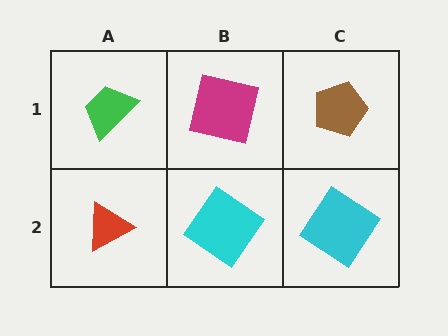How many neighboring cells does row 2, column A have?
2.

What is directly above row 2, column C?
A brown pentagon.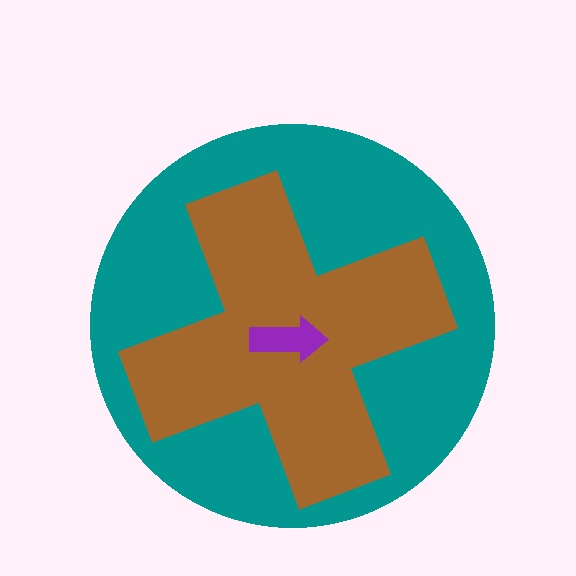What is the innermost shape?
The purple arrow.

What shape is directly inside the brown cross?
The purple arrow.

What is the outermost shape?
The teal circle.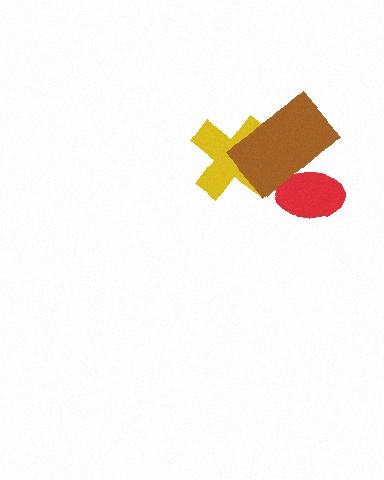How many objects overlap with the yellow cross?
1 object overlaps with the yellow cross.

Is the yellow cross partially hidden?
Yes, it is partially covered by another shape.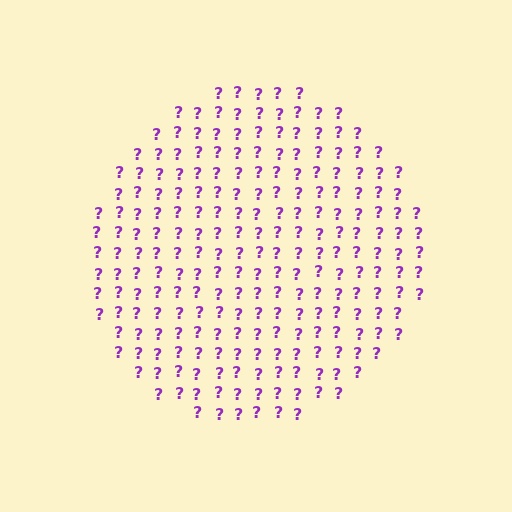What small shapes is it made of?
It is made of small question marks.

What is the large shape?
The large shape is a circle.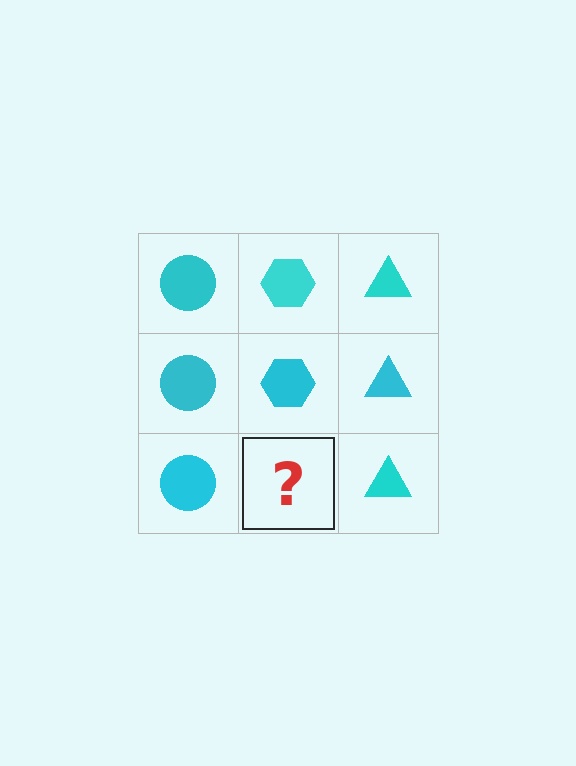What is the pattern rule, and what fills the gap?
The rule is that each column has a consistent shape. The gap should be filled with a cyan hexagon.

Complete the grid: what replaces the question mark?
The question mark should be replaced with a cyan hexagon.